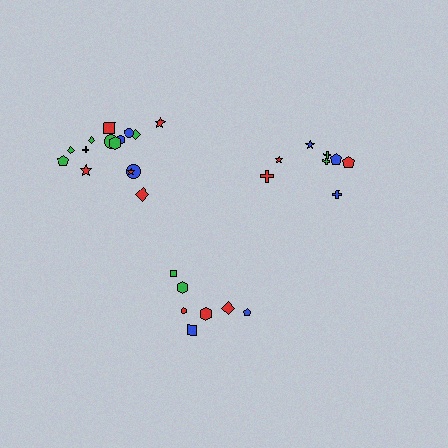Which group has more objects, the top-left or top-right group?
The top-left group.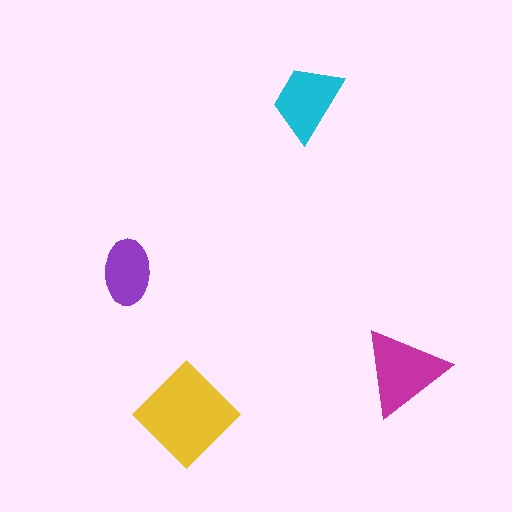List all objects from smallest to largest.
The purple ellipse, the cyan trapezoid, the magenta triangle, the yellow diamond.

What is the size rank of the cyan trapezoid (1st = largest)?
3rd.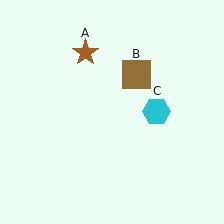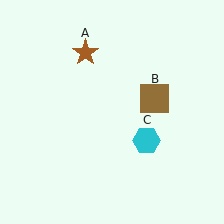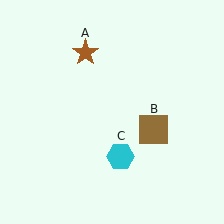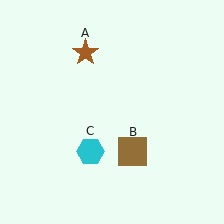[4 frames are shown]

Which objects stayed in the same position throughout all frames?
Brown star (object A) remained stationary.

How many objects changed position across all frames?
2 objects changed position: brown square (object B), cyan hexagon (object C).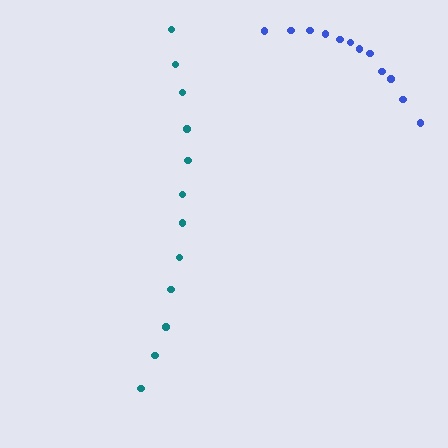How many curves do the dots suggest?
There are 2 distinct paths.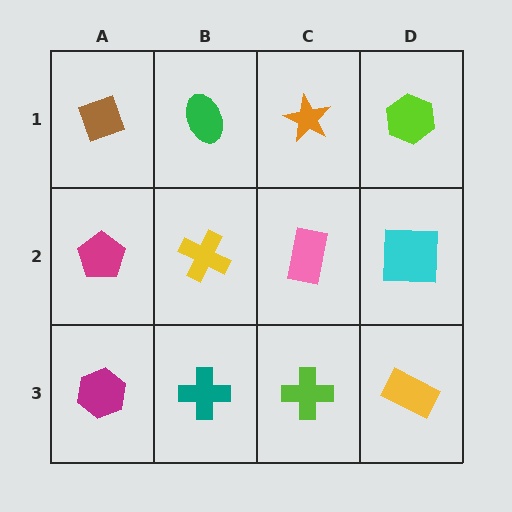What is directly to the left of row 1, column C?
A green ellipse.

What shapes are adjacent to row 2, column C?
An orange star (row 1, column C), a lime cross (row 3, column C), a yellow cross (row 2, column B), a cyan square (row 2, column D).